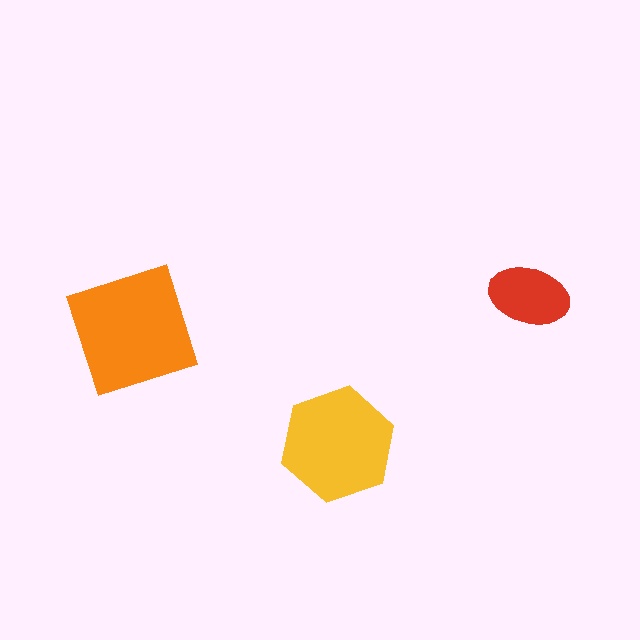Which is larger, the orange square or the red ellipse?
The orange square.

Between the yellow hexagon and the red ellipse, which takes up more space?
The yellow hexagon.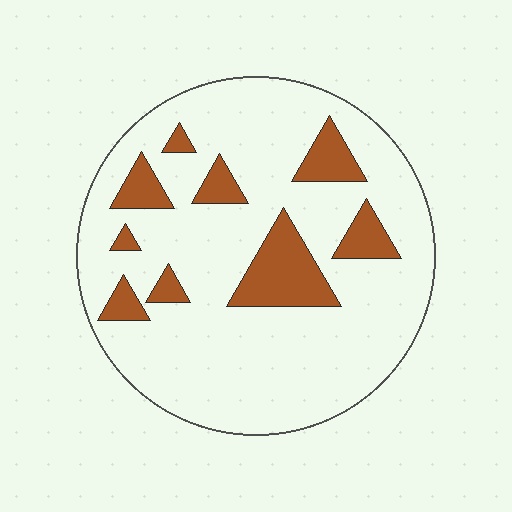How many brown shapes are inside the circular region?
9.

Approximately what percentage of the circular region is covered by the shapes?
Approximately 15%.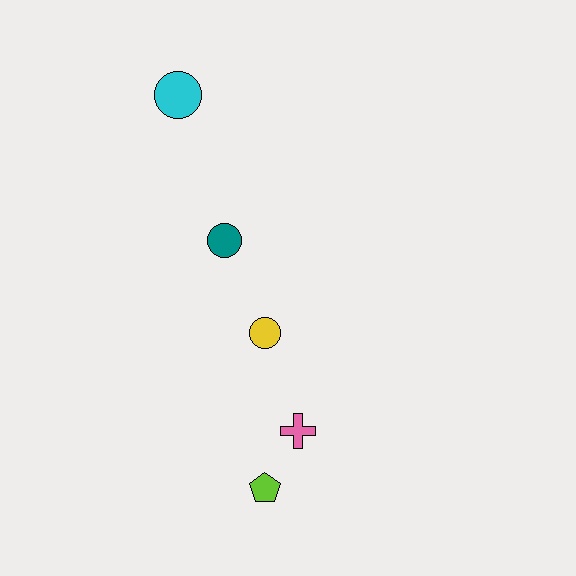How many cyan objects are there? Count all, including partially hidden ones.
There is 1 cyan object.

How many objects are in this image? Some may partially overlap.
There are 5 objects.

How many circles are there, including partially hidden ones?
There are 3 circles.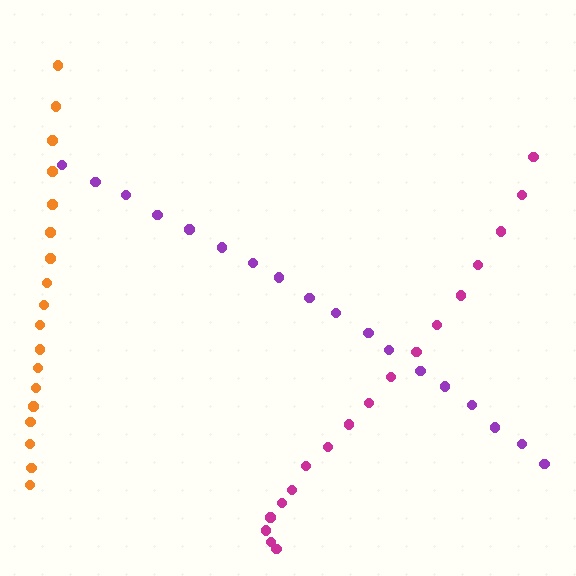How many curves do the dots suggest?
There are 3 distinct paths.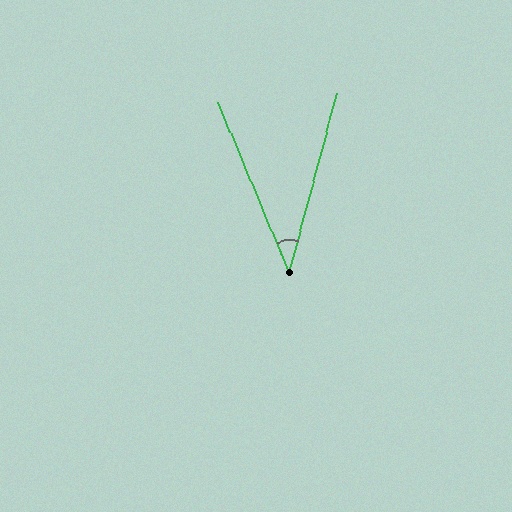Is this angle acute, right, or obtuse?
It is acute.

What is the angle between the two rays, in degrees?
Approximately 37 degrees.